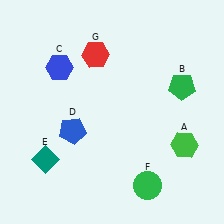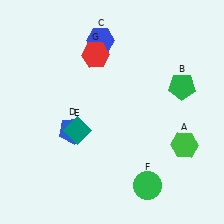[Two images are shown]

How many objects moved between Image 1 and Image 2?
2 objects moved between the two images.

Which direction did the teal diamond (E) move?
The teal diamond (E) moved right.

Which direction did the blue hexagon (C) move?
The blue hexagon (C) moved right.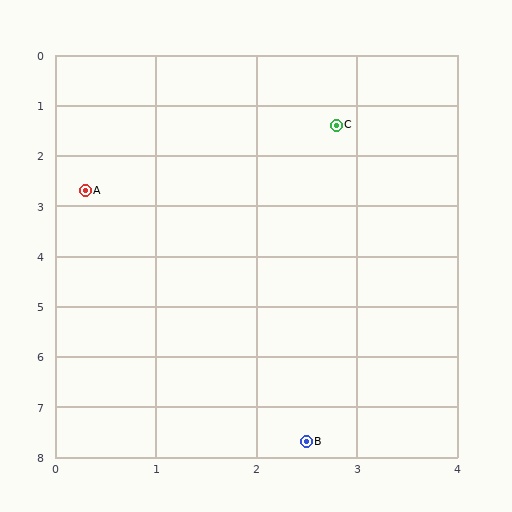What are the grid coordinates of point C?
Point C is at approximately (2.8, 1.4).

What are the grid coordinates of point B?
Point B is at approximately (2.5, 7.7).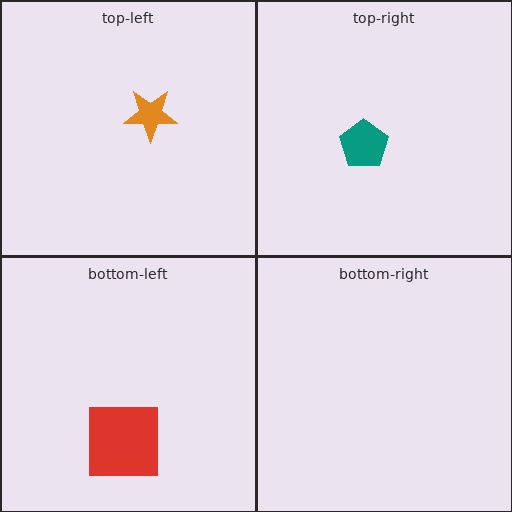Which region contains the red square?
The bottom-left region.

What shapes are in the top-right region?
The teal pentagon.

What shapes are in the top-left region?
The orange star.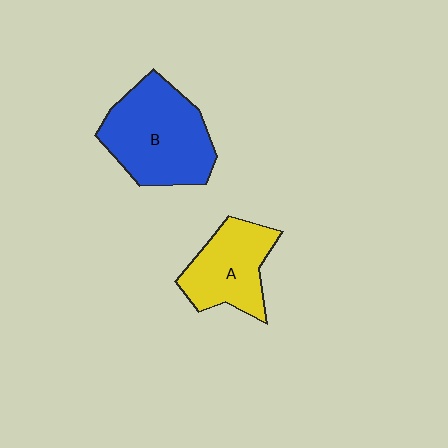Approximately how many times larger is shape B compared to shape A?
Approximately 1.4 times.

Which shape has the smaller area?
Shape A (yellow).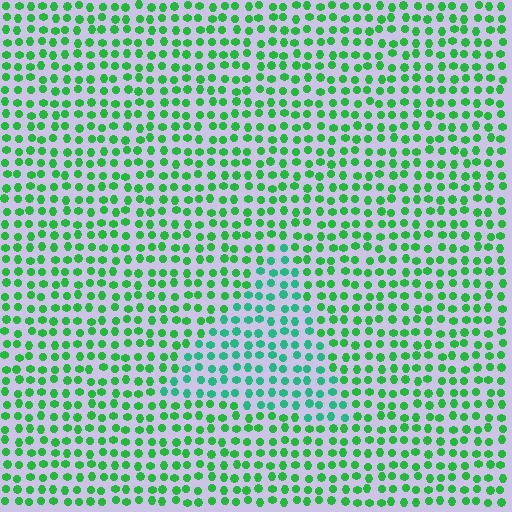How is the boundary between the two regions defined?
The boundary is defined purely by a slight shift in hue (about 29 degrees). Spacing, size, and orientation are identical on both sides.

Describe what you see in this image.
The image is filled with small green elements in a uniform arrangement. A triangle-shaped region is visible where the elements are tinted to a slightly different hue, forming a subtle color boundary.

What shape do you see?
I see a triangle.